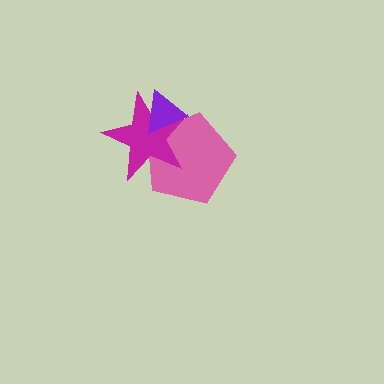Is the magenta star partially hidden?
Yes, it is partially covered by another shape.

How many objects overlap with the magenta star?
2 objects overlap with the magenta star.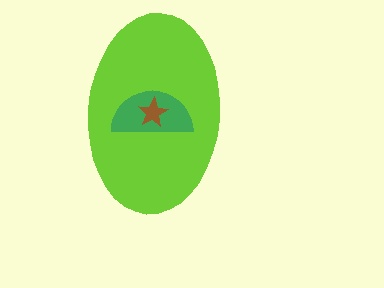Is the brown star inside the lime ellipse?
Yes.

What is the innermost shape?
The brown star.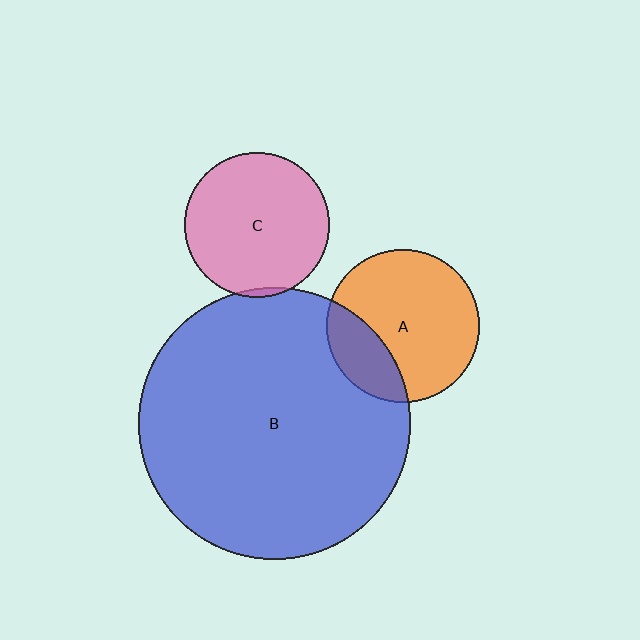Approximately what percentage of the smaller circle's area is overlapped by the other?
Approximately 25%.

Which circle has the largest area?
Circle B (blue).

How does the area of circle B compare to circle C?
Approximately 3.5 times.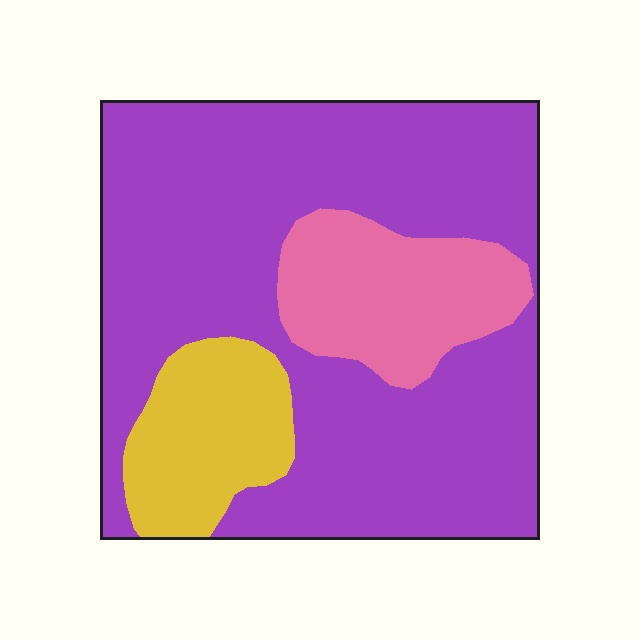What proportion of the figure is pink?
Pink takes up about one sixth (1/6) of the figure.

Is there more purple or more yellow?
Purple.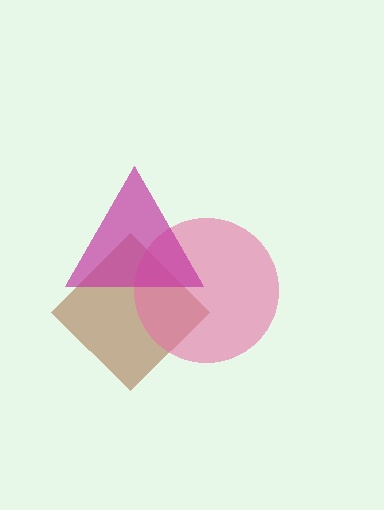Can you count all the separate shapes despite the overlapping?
Yes, there are 3 separate shapes.